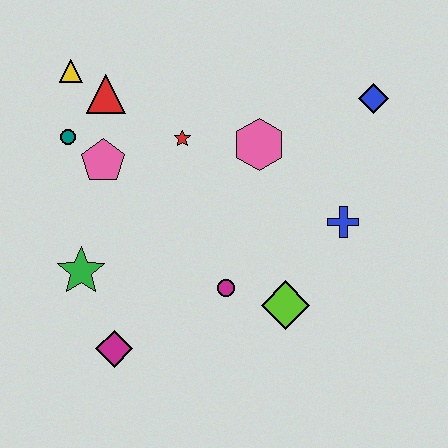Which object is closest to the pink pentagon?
The teal circle is closest to the pink pentagon.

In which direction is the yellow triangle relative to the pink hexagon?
The yellow triangle is to the left of the pink hexagon.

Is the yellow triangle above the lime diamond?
Yes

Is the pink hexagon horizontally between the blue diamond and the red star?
Yes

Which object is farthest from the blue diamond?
The magenta diamond is farthest from the blue diamond.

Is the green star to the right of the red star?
No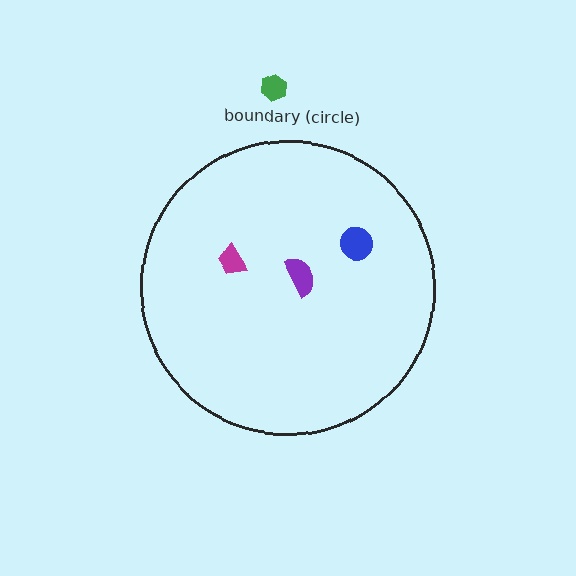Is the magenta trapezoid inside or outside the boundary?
Inside.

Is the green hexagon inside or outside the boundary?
Outside.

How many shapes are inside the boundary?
3 inside, 1 outside.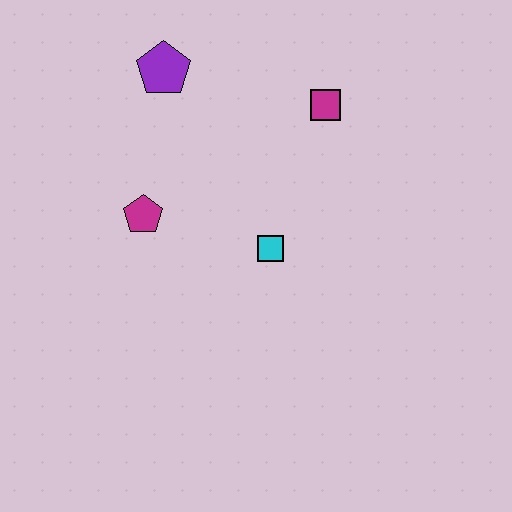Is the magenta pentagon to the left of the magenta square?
Yes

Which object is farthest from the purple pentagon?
The cyan square is farthest from the purple pentagon.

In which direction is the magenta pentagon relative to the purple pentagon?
The magenta pentagon is below the purple pentagon.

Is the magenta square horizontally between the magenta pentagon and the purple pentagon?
No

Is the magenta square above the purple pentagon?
No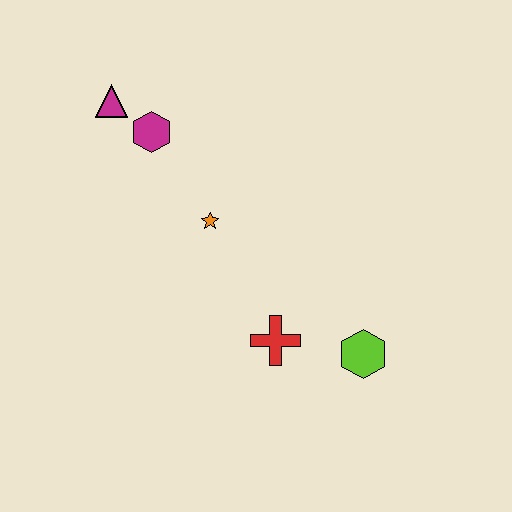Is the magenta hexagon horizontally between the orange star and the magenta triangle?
Yes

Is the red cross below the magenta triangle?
Yes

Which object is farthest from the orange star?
The lime hexagon is farthest from the orange star.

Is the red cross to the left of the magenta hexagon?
No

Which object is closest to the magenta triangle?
The magenta hexagon is closest to the magenta triangle.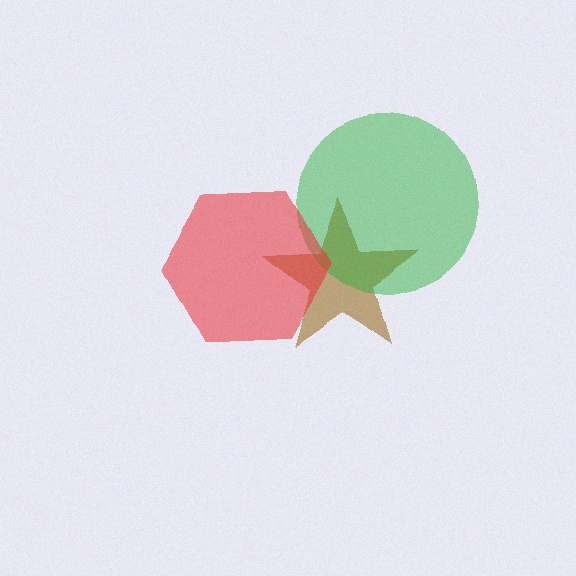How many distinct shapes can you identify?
There are 3 distinct shapes: a brown star, a green circle, a red hexagon.